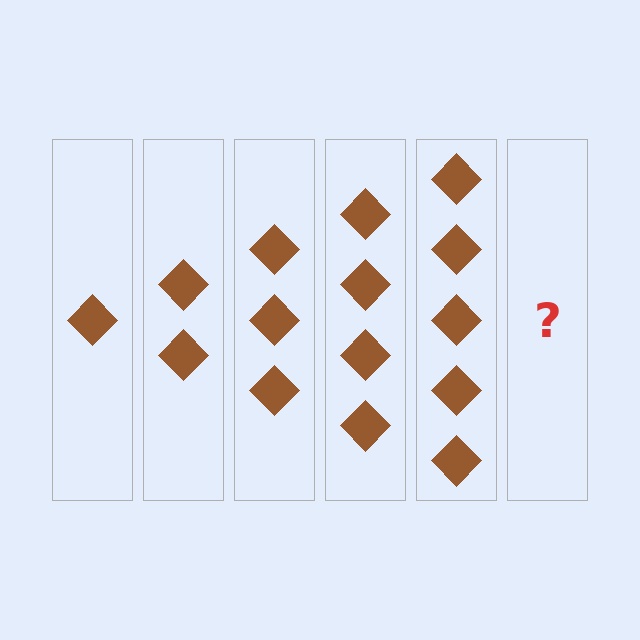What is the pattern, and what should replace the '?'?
The pattern is that each step adds one more diamond. The '?' should be 6 diamonds.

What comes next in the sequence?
The next element should be 6 diamonds.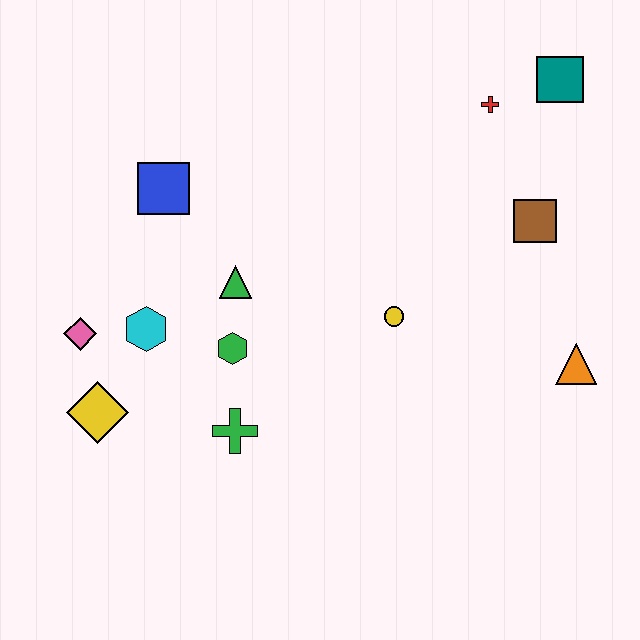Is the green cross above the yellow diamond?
No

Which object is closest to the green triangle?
The green hexagon is closest to the green triangle.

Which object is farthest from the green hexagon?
The teal square is farthest from the green hexagon.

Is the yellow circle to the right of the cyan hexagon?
Yes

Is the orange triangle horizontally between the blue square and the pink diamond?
No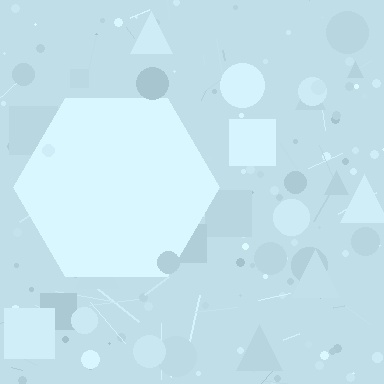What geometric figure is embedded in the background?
A hexagon is embedded in the background.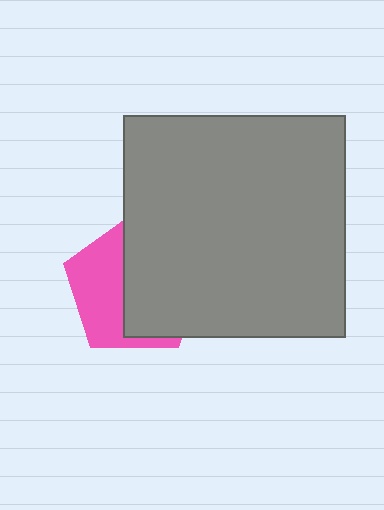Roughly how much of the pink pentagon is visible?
A small part of it is visible (roughly 43%).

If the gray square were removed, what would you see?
You would see the complete pink pentagon.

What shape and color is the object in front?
The object in front is a gray square.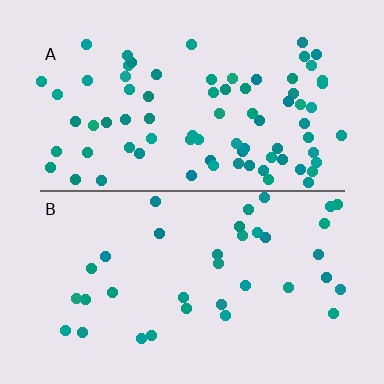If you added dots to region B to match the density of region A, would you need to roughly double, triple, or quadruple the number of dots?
Approximately double.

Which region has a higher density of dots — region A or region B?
A (the top).